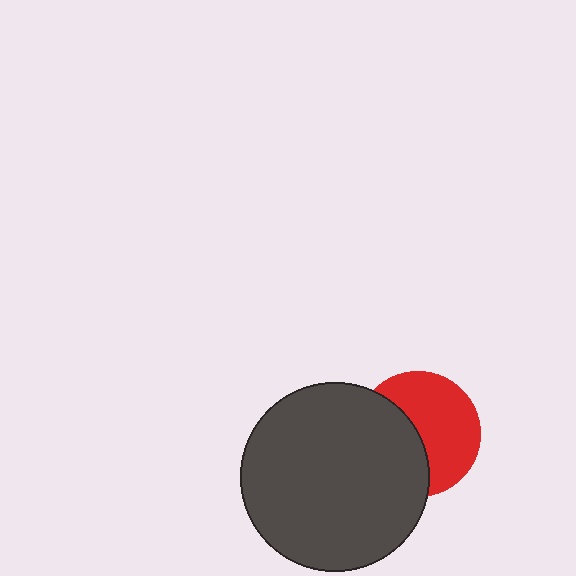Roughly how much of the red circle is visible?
About half of it is visible (roughly 56%).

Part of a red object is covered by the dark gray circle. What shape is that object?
It is a circle.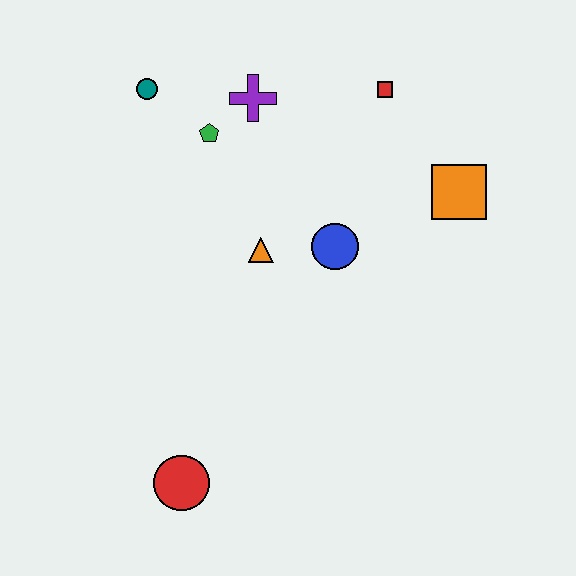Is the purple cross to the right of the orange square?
No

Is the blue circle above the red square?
No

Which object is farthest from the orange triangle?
The red circle is farthest from the orange triangle.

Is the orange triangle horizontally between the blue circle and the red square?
No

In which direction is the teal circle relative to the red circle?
The teal circle is above the red circle.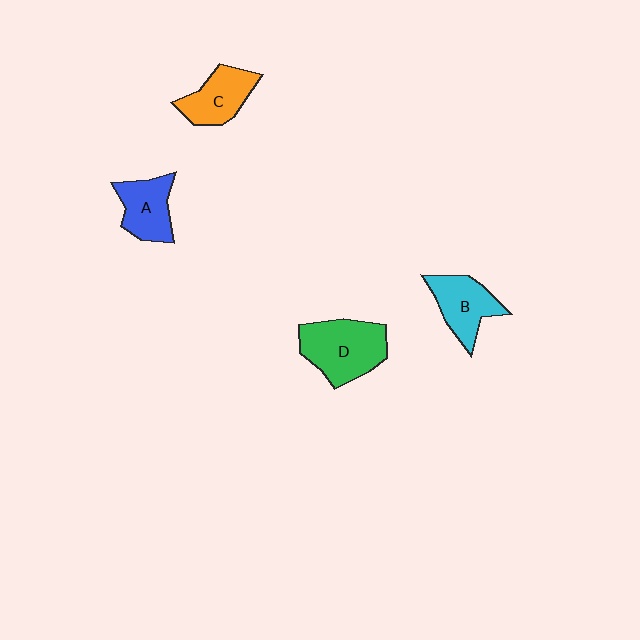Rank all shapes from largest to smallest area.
From largest to smallest: D (green), B (cyan), C (orange), A (blue).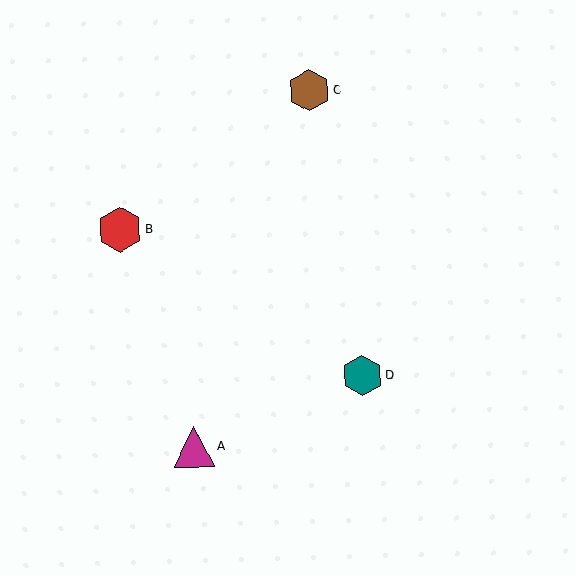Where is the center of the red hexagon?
The center of the red hexagon is at (120, 230).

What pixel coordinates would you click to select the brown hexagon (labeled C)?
Click at (309, 90) to select the brown hexagon C.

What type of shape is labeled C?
Shape C is a brown hexagon.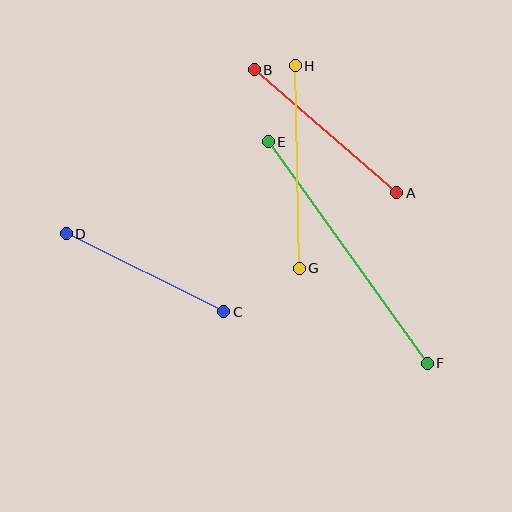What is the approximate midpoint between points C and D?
The midpoint is at approximately (145, 273) pixels.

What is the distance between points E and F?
The distance is approximately 272 pixels.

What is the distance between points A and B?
The distance is approximately 188 pixels.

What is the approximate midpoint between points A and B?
The midpoint is at approximately (326, 131) pixels.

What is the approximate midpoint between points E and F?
The midpoint is at approximately (348, 253) pixels.